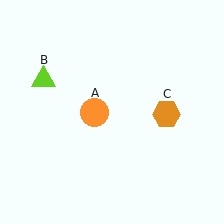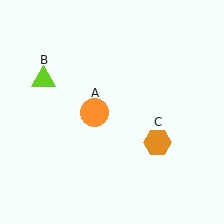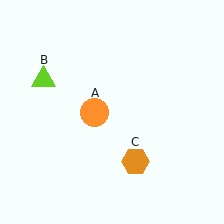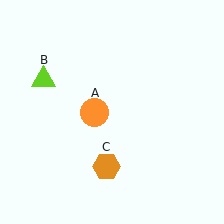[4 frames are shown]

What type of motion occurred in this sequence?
The orange hexagon (object C) rotated clockwise around the center of the scene.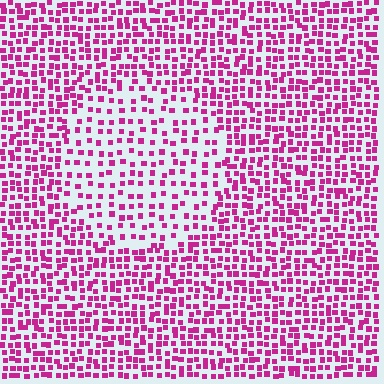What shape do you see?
I see a circle.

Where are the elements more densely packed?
The elements are more densely packed outside the circle boundary.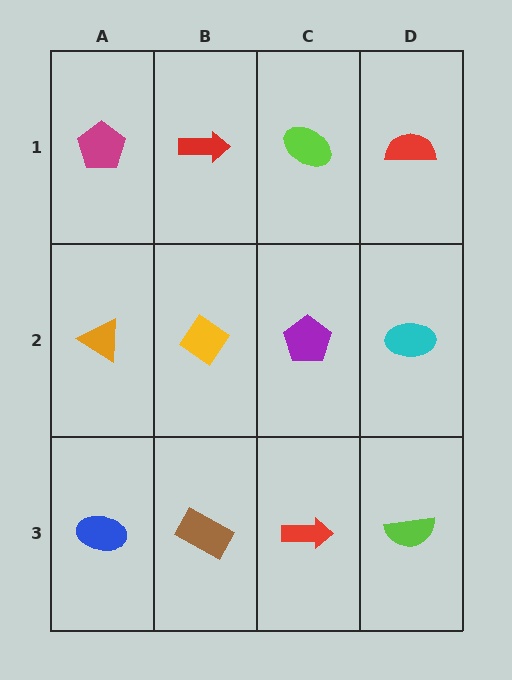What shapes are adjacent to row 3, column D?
A cyan ellipse (row 2, column D), a red arrow (row 3, column C).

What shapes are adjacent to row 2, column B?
A red arrow (row 1, column B), a brown rectangle (row 3, column B), an orange triangle (row 2, column A), a purple pentagon (row 2, column C).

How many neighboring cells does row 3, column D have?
2.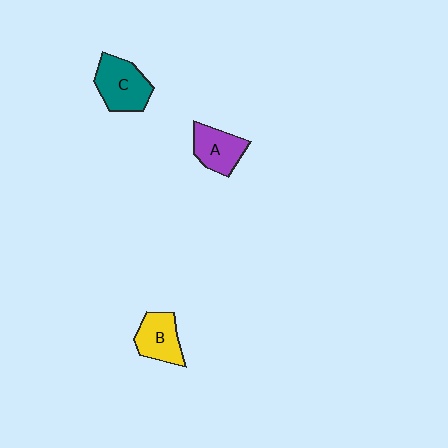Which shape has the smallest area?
Shape A (purple).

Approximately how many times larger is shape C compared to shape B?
Approximately 1.2 times.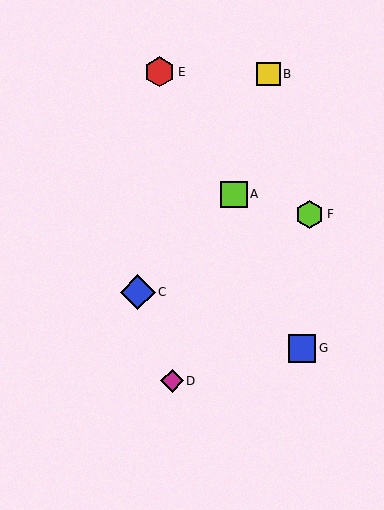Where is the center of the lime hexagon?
The center of the lime hexagon is at (310, 214).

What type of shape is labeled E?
Shape E is a red hexagon.